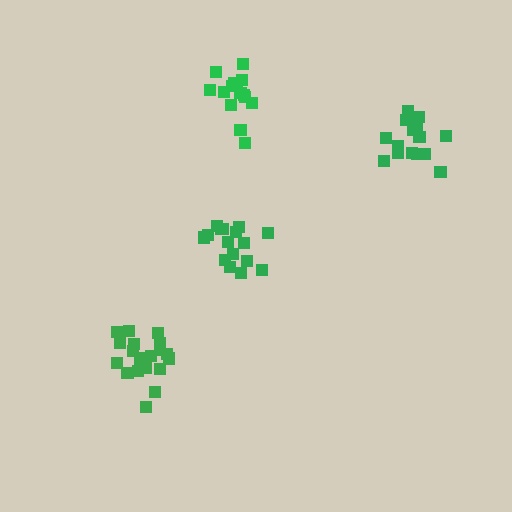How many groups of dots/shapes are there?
There are 4 groups.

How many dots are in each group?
Group 1: 21 dots, Group 2: 16 dots, Group 3: 15 dots, Group 4: 16 dots (68 total).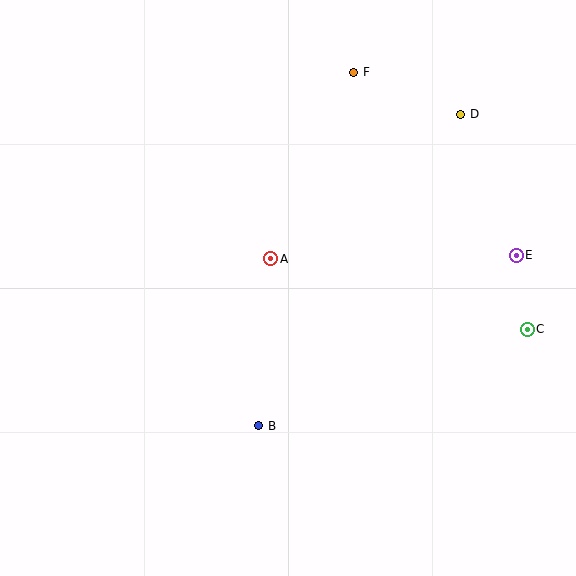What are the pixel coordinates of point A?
Point A is at (271, 259).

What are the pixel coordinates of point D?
Point D is at (461, 114).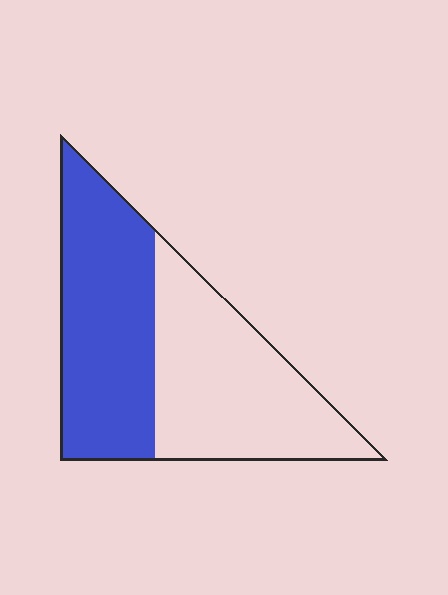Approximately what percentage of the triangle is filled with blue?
Approximately 50%.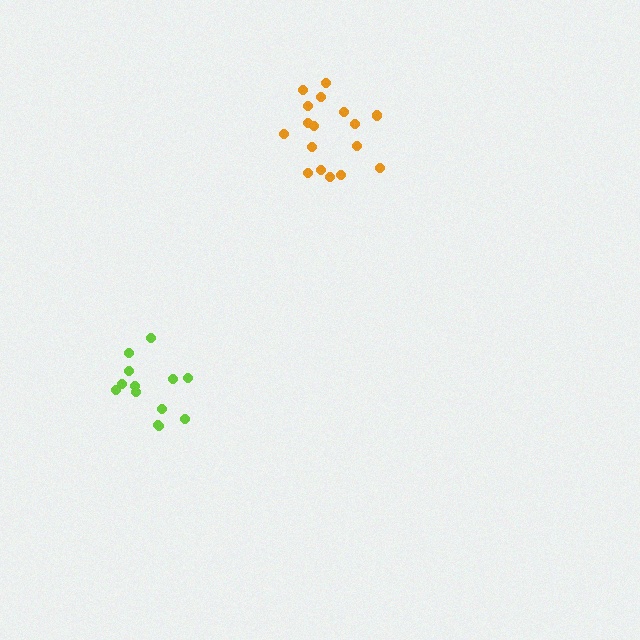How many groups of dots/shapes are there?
There are 2 groups.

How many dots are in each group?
Group 1: 17 dots, Group 2: 13 dots (30 total).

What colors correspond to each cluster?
The clusters are colored: orange, lime.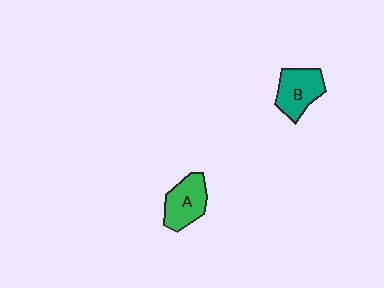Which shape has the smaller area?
Shape A (green).